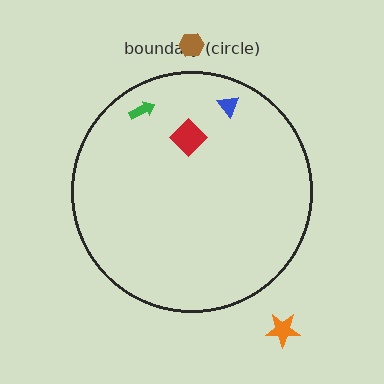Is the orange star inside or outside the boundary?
Outside.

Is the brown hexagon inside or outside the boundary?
Outside.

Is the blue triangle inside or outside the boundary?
Inside.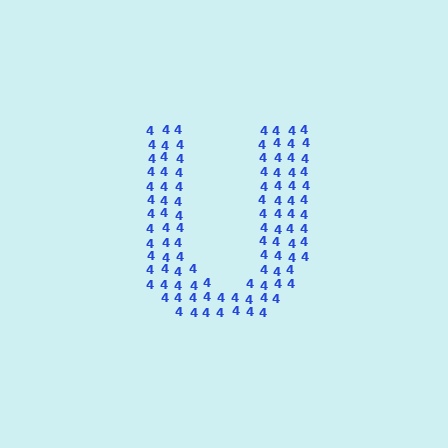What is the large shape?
The large shape is the letter U.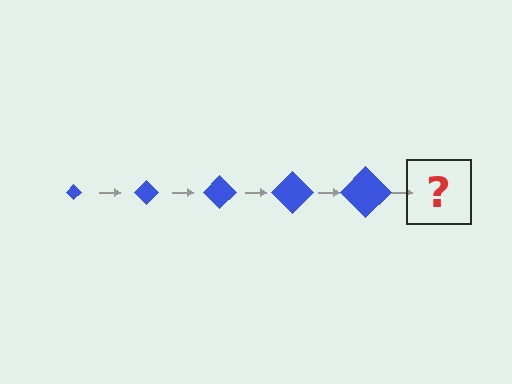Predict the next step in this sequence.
The next step is a blue diamond, larger than the previous one.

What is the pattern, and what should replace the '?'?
The pattern is that the diamond gets progressively larger each step. The '?' should be a blue diamond, larger than the previous one.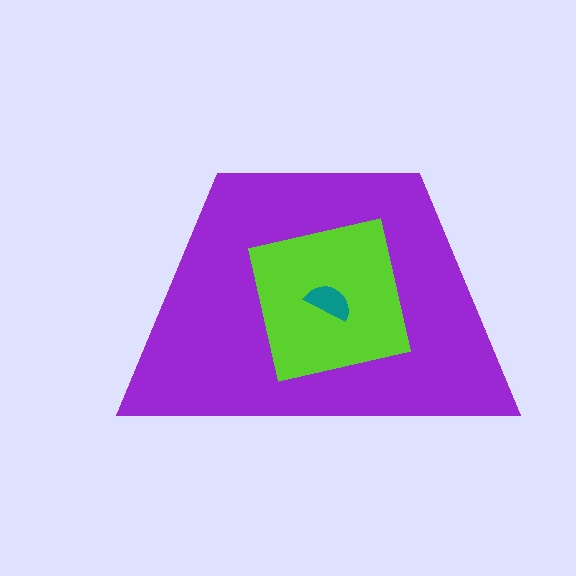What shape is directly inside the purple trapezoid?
The lime square.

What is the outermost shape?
The purple trapezoid.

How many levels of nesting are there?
3.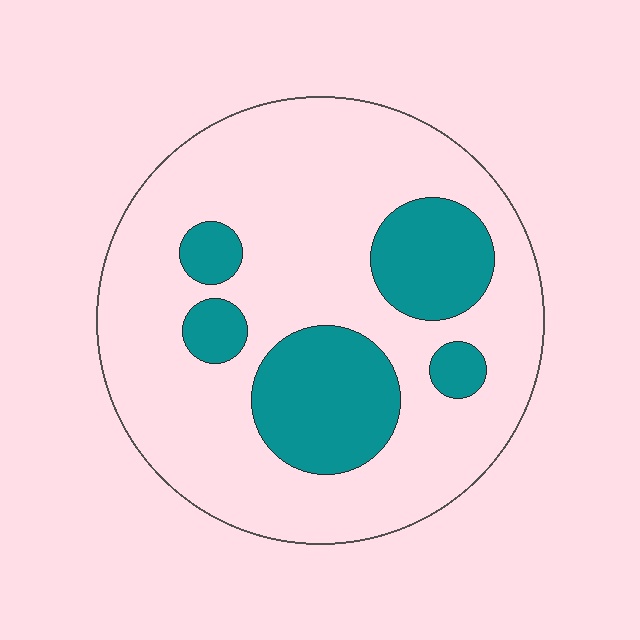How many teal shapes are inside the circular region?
5.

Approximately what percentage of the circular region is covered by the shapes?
Approximately 25%.